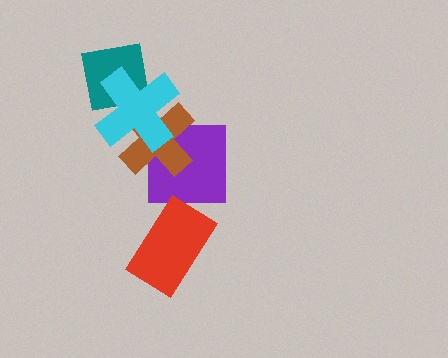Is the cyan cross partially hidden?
No, no other shape covers it.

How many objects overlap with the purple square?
2 objects overlap with the purple square.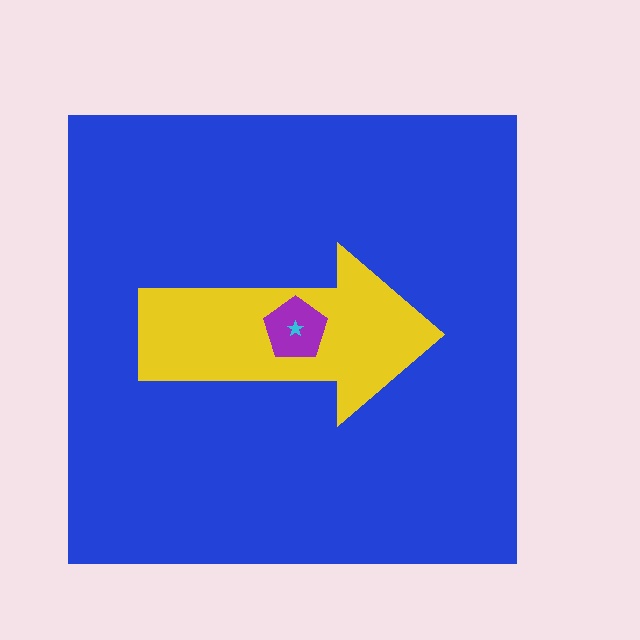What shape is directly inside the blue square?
The yellow arrow.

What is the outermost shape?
The blue square.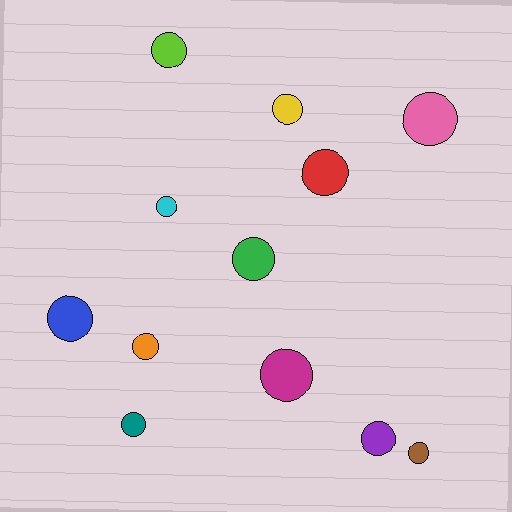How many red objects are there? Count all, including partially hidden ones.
There is 1 red object.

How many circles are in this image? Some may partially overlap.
There are 12 circles.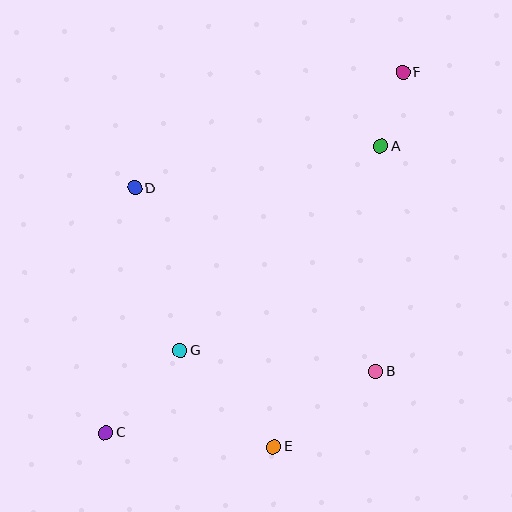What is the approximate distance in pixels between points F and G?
The distance between F and G is approximately 357 pixels.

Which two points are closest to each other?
Points A and F are closest to each other.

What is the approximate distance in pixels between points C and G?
The distance between C and G is approximately 110 pixels.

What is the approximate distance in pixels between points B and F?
The distance between B and F is approximately 300 pixels.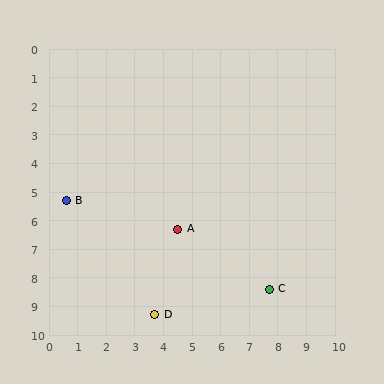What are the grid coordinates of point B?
Point B is at approximately (0.6, 5.3).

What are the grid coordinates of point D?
Point D is at approximately (3.7, 9.3).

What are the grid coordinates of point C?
Point C is at approximately (7.7, 8.4).